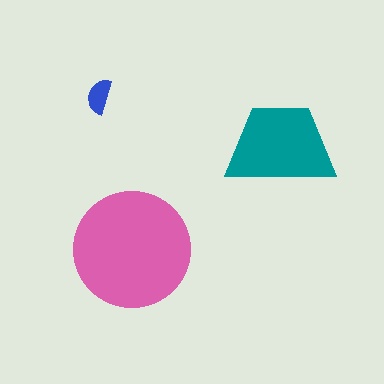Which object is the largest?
The pink circle.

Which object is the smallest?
The blue semicircle.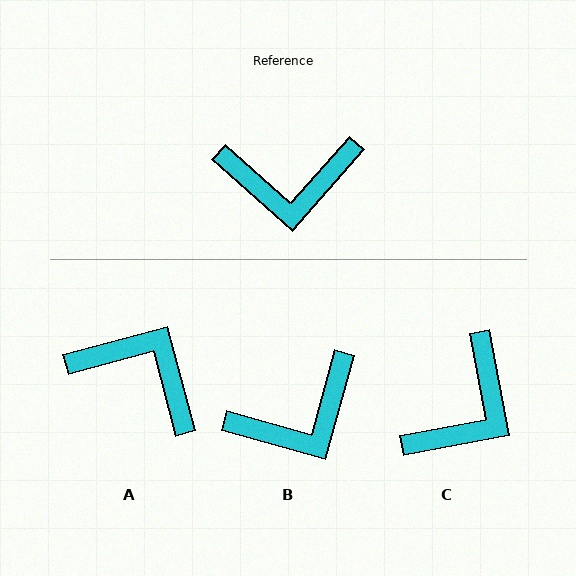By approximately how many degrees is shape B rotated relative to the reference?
Approximately 26 degrees counter-clockwise.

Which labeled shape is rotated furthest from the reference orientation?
A, about 147 degrees away.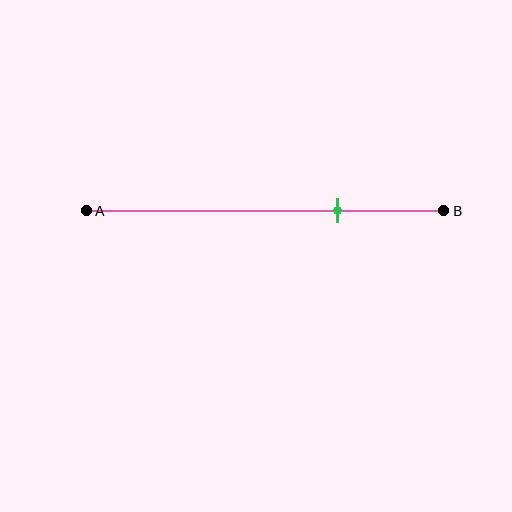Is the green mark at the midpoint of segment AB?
No, the mark is at about 70% from A, not at the 50% midpoint.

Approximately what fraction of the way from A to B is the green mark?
The green mark is approximately 70% of the way from A to B.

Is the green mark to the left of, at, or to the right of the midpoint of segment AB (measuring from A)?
The green mark is to the right of the midpoint of segment AB.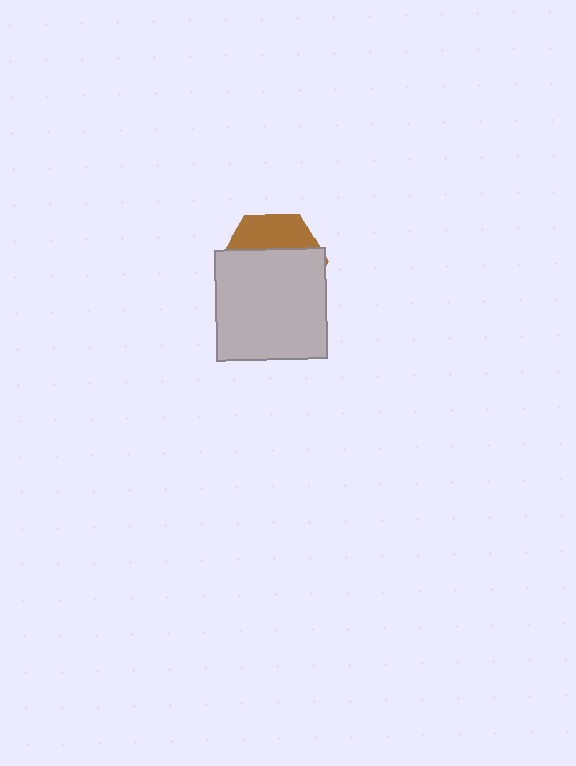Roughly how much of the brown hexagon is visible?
A small part of it is visible (roughly 31%).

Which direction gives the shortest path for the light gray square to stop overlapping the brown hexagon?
Moving down gives the shortest separation.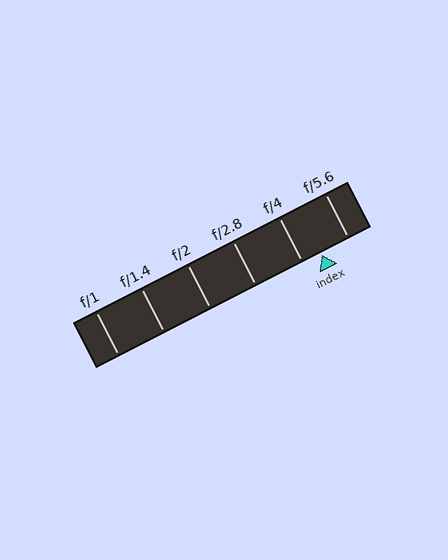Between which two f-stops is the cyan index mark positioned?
The index mark is between f/4 and f/5.6.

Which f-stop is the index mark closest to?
The index mark is closest to f/4.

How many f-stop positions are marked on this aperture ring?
There are 6 f-stop positions marked.